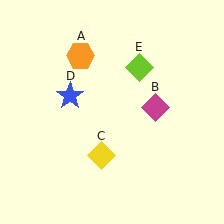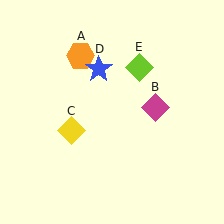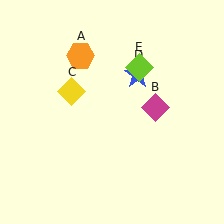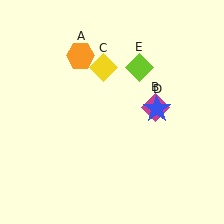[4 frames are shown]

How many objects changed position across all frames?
2 objects changed position: yellow diamond (object C), blue star (object D).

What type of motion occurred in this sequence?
The yellow diamond (object C), blue star (object D) rotated clockwise around the center of the scene.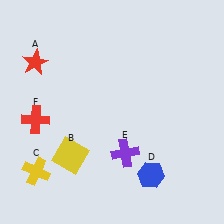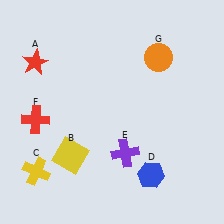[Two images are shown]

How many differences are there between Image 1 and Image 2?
There is 1 difference between the two images.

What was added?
An orange circle (G) was added in Image 2.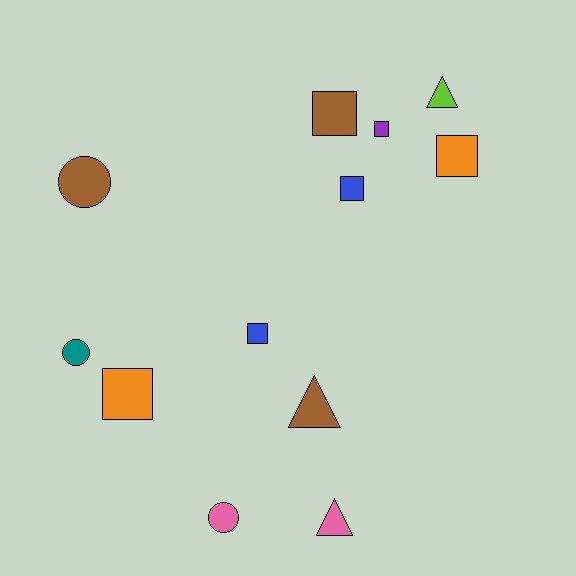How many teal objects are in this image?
There is 1 teal object.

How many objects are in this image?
There are 12 objects.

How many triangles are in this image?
There are 3 triangles.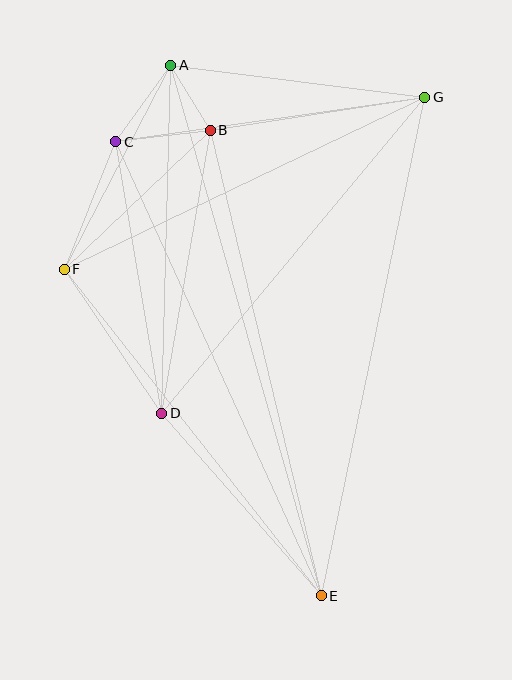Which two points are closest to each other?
Points A and B are closest to each other.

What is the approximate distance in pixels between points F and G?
The distance between F and G is approximately 399 pixels.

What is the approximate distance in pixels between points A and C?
The distance between A and C is approximately 95 pixels.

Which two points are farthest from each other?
Points A and E are farthest from each other.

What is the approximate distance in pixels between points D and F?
The distance between D and F is approximately 174 pixels.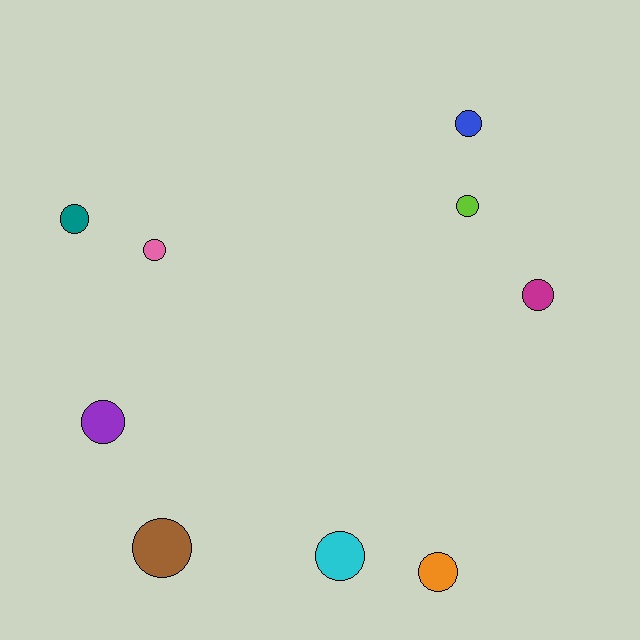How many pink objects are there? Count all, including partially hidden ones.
There is 1 pink object.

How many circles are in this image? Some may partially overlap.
There are 9 circles.